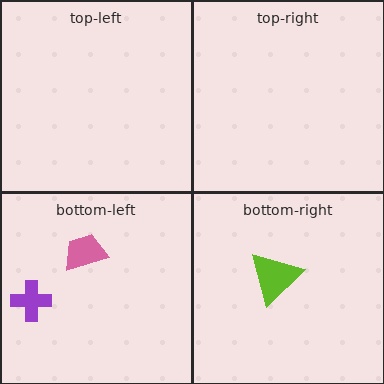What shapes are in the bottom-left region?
The purple cross, the pink trapezoid.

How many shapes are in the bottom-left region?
2.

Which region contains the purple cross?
The bottom-left region.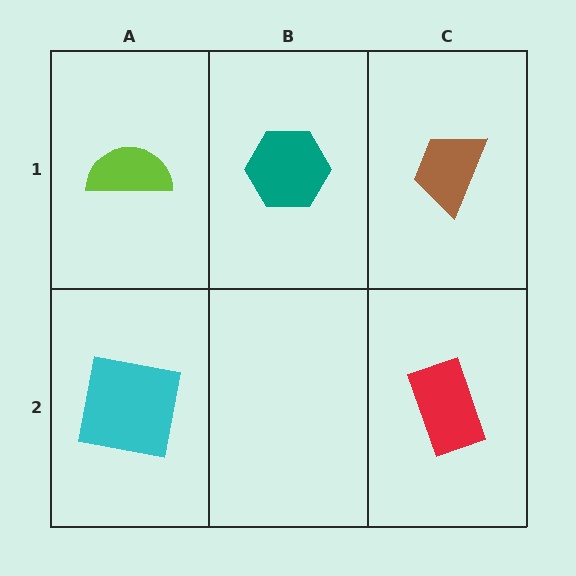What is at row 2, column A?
A cyan square.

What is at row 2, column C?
A red rectangle.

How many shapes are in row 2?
2 shapes.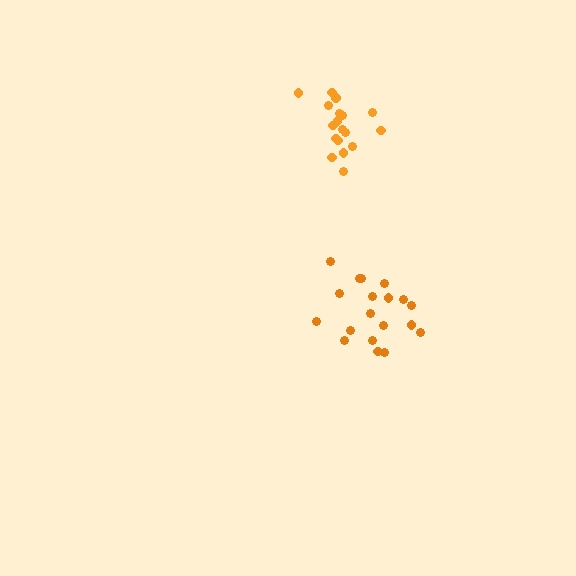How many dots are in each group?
Group 1: 18 dots, Group 2: 19 dots (37 total).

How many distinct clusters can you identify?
There are 2 distinct clusters.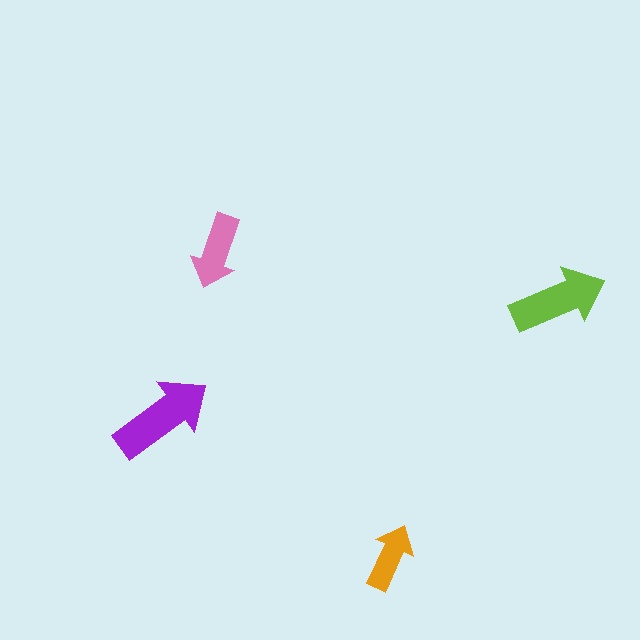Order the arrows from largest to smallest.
the purple one, the lime one, the pink one, the orange one.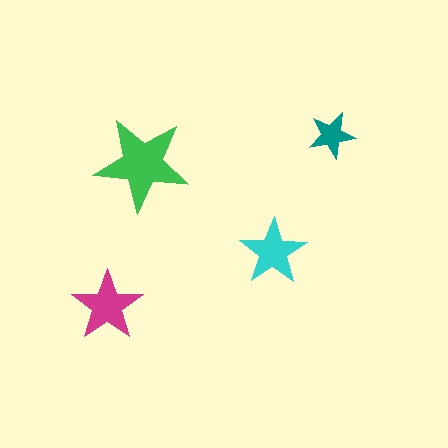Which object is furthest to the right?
The teal star is rightmost.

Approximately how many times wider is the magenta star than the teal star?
About 1.5 times wider.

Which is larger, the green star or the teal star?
The green one.